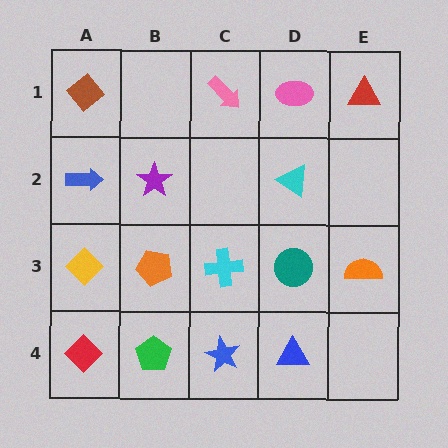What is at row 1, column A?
A brown diamond.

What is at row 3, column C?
A cyan cross.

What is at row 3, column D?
A teal circle.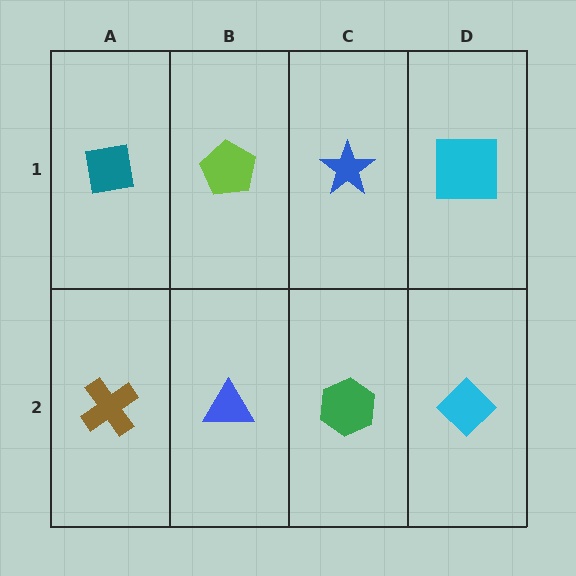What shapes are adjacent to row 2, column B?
A lime pentagon (row 1, column B), a brown cross (row 2, column A), a green hexagon (row 2, column C).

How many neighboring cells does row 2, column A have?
2.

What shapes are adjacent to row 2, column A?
A teal square (row 1, column A), a blue triangle (row 2, column B).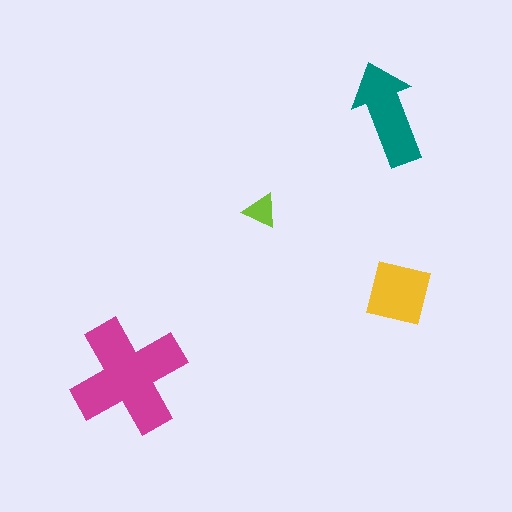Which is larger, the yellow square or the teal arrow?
The teal arrow.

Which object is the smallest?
The lime triangle.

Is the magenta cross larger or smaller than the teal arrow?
Larger.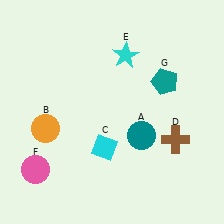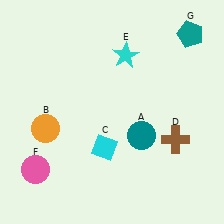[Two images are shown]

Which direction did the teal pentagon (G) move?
The teal pentagon (G) moved up.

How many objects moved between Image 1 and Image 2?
1 object moved between the two images.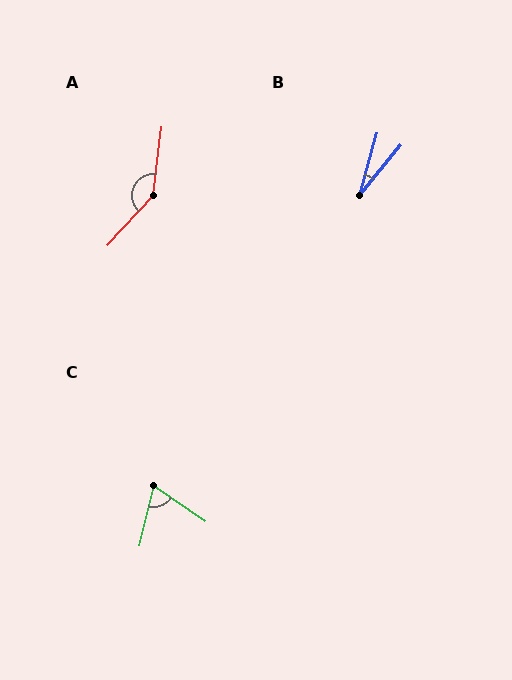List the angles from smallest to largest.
B (24°), C (69°), A (145°).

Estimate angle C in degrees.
Approximately 69 degrees.